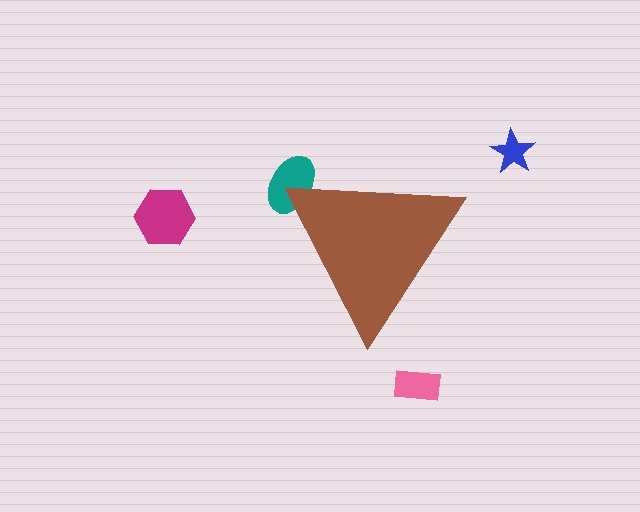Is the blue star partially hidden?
No, the blue star is fully visible.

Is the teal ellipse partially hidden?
Yes, the teal ellipse is partially hidden behind the brown triangle.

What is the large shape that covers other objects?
A brown triangle.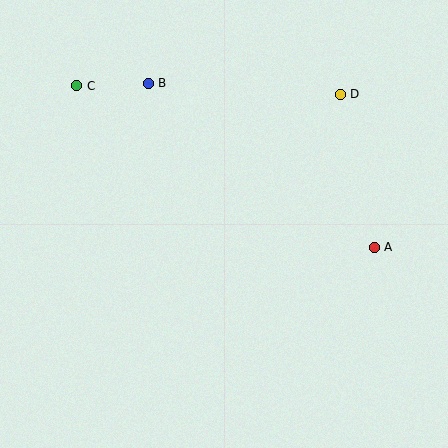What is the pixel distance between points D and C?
The distance between D and C is 264 pixels.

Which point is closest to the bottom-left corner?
Point C is closest to the bottom-left corner.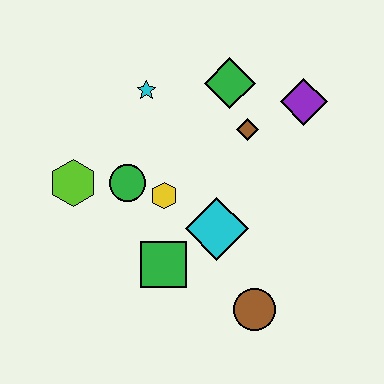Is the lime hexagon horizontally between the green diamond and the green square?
No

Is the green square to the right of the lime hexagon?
Yes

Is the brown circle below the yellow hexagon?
Yes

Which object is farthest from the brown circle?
The cyan star is farthest from the brown circle.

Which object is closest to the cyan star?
The green diamond is closest to the cyan star.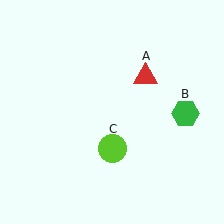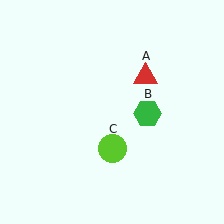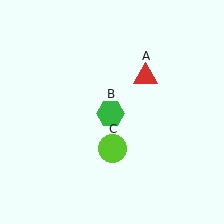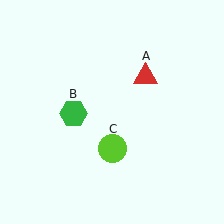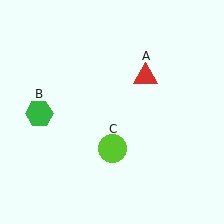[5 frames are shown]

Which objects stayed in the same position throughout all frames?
Red triangle (object A) and lime circle (object C) remained stationary.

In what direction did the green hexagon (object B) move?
The green hexagon (object B) moved left.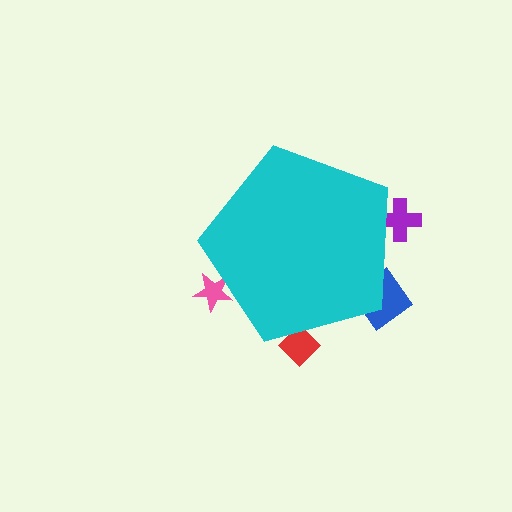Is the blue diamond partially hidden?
Yes, the blue diamond is partially hidden behind the cyan pentagon.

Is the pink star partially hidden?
Yes, the pink star is partially hidden behind the cyan pentagon.